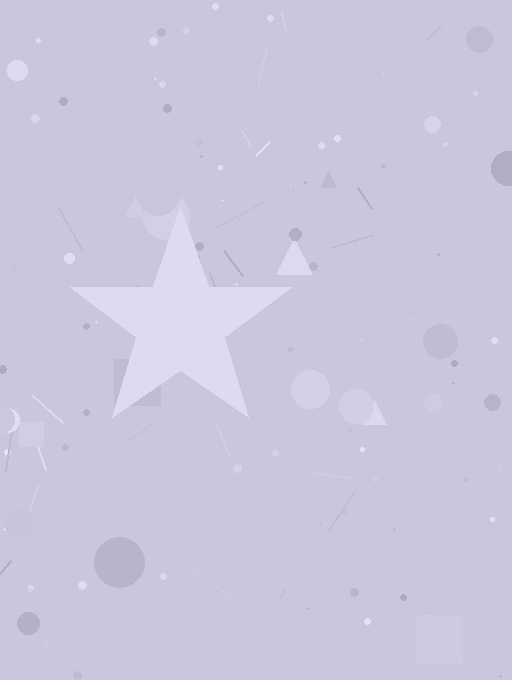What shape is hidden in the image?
A star is hidden in the image.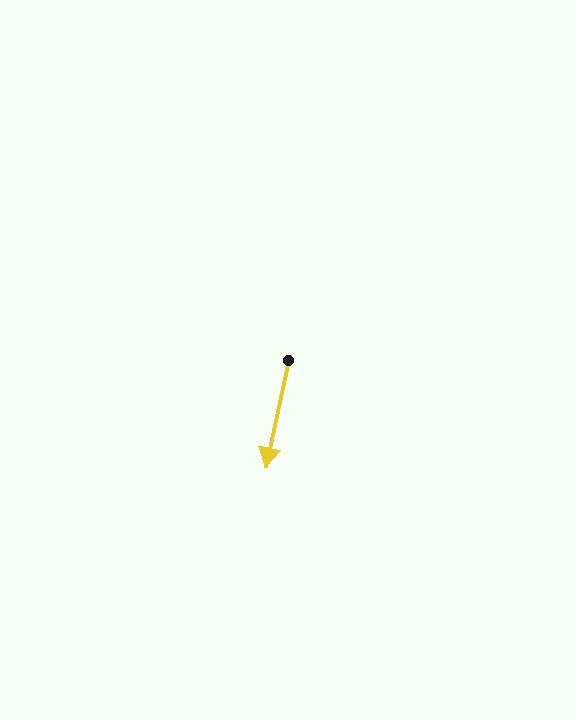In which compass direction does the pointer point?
South.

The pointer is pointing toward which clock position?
Roughly 6 o'clock.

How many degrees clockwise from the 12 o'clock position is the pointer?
Approximately 192 degrees.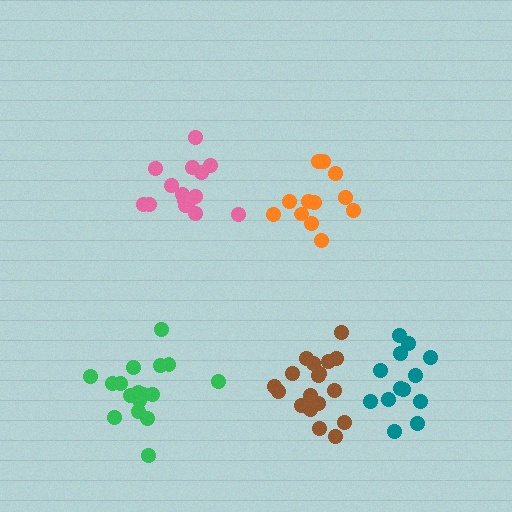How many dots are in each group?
Group 1: 17 dots, Group 2: 12 dots, Group 3: 13 dots, Group 4: 15 dots, Group 5: 18 dots (75 total).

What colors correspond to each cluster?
The clusters are colored: green, orange, teal, pink, brown.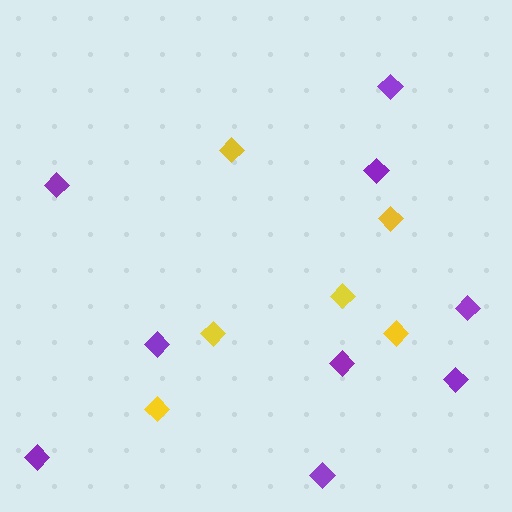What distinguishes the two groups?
There are 2 groups: one group of purple diamonds (9) and one group of yellow diamonds (6).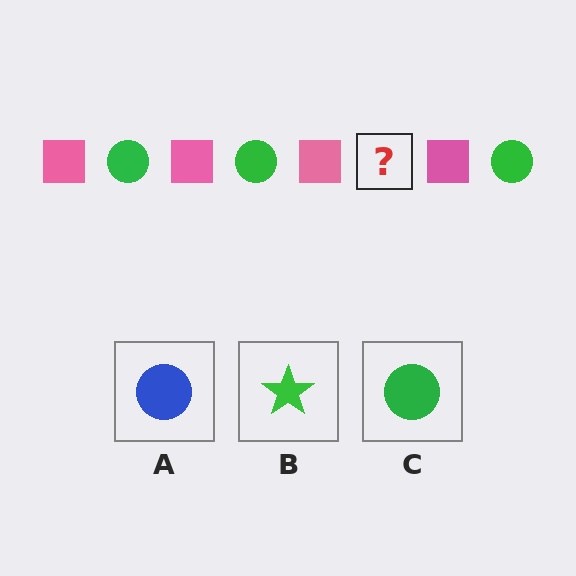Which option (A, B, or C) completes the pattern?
C.